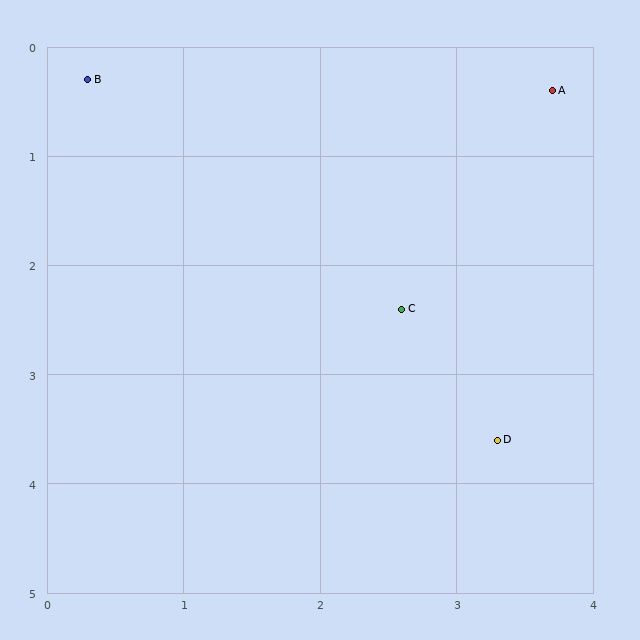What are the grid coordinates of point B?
Point B is at approximately (0.3, 0.3).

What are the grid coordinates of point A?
Point A is at approximately (3.7, 0.4).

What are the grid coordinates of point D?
Point D is at approximately (3.3, 3.6).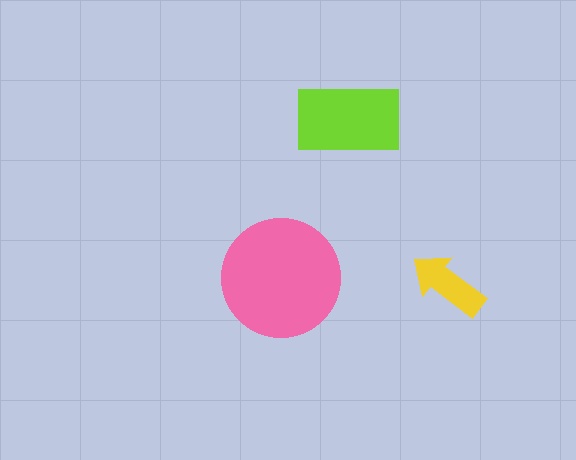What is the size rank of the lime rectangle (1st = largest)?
2nd.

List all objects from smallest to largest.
The yellow arrow, the lime rectangle, the pink circle.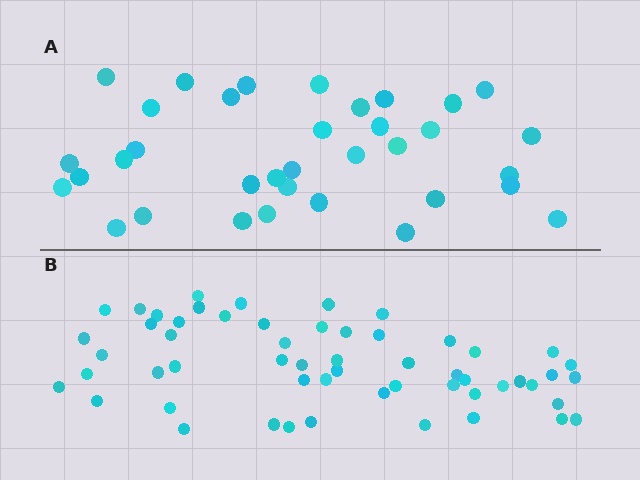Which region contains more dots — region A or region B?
Region B (the bottom region) has more dots.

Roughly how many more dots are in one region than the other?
Region B has approximately 20 more dots than region A.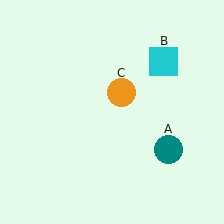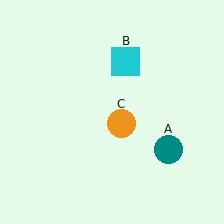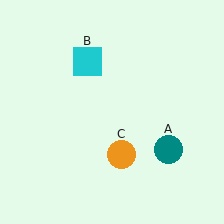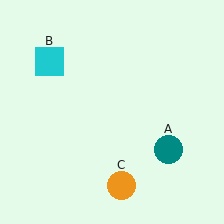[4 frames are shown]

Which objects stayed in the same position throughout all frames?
Teal circle (object A) remained stationary.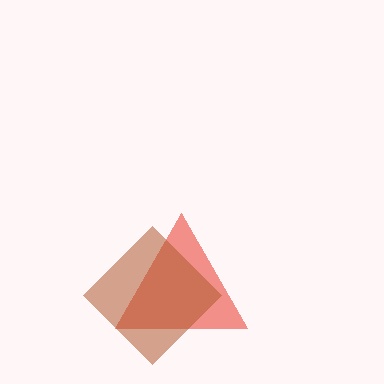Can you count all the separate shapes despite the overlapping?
Yes, there are 2 separate shapes.